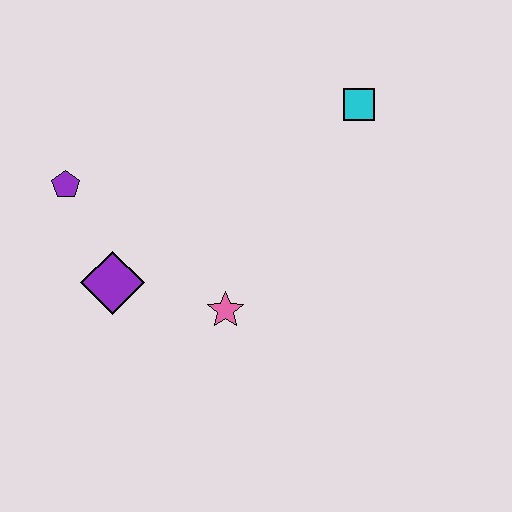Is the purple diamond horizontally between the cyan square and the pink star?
No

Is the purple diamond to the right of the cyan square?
No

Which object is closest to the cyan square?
The pink star is closest to the cyan square.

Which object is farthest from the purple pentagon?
The cyan square is farthest from the purple pentagon.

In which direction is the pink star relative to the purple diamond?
The pink star is to the right of the purple diamond.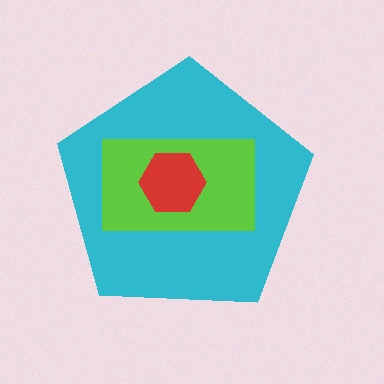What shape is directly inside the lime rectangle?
The red hexagon.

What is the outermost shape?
The cyan pentagon.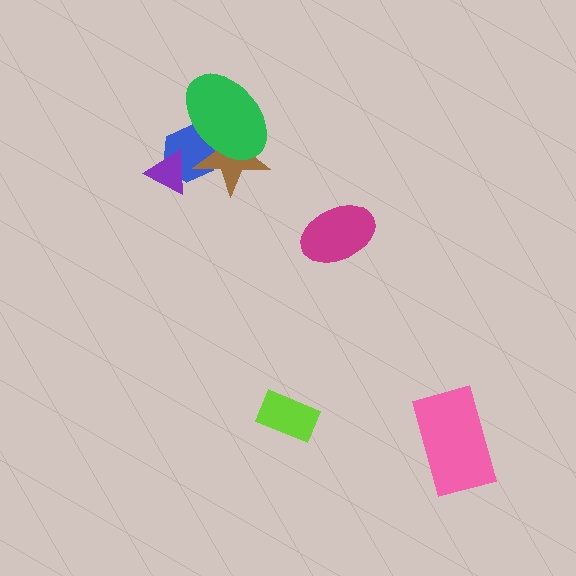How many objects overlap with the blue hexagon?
3 objects overlap with the blue hexagon.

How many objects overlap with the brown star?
2 objects overlap with the brown star.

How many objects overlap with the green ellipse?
2 objects overlap with the green ellipse.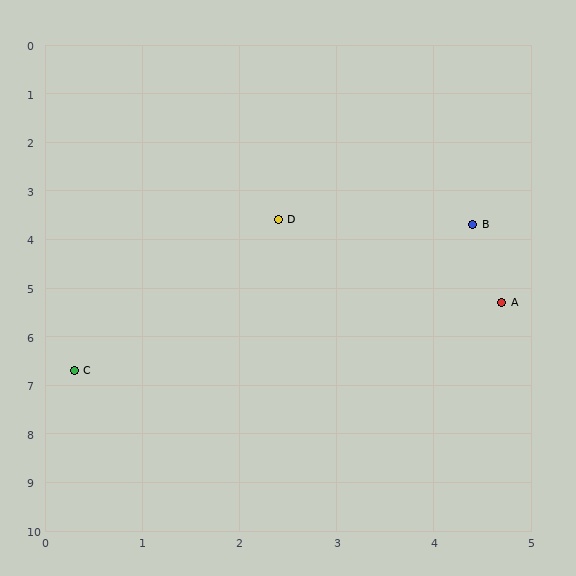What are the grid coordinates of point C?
Point C is at approximately (0.3, 6.7).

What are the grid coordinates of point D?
Point D is at approximately (2.4, 3.6).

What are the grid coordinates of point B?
Point B is at approximately (4.4, 3.7).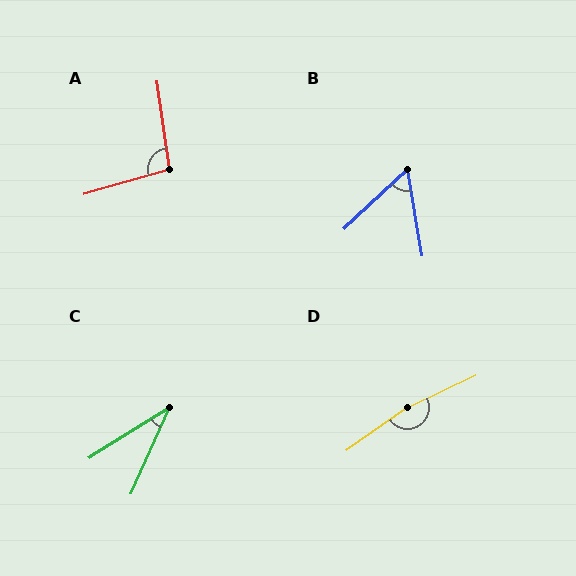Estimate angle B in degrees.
Approximately 56 degrees.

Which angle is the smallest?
C, at approximately 34 degrees.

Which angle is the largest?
D, at approximately 170 degrees.